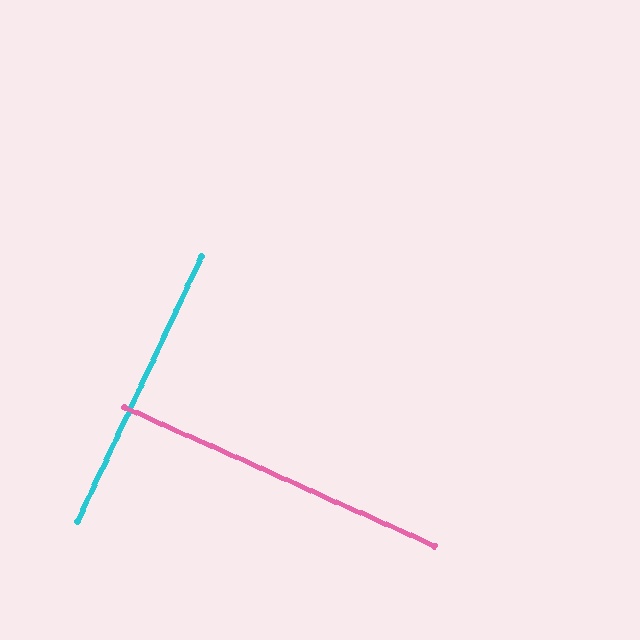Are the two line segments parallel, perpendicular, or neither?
Perpendicular — they meet at approximately 89°.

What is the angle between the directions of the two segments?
Approximately 89 degrees.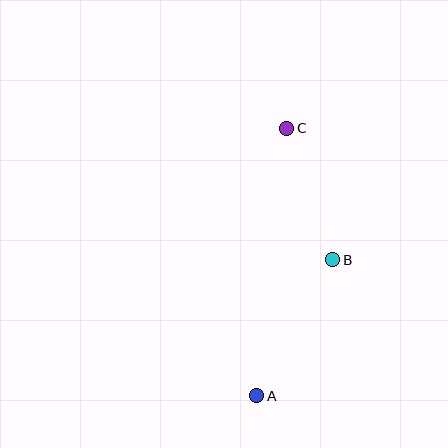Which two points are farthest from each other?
Points A and C are farthest from each other.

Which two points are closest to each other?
Points B and C are closest to each other.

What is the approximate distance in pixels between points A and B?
The distance between A and B is approximately 156 pixels.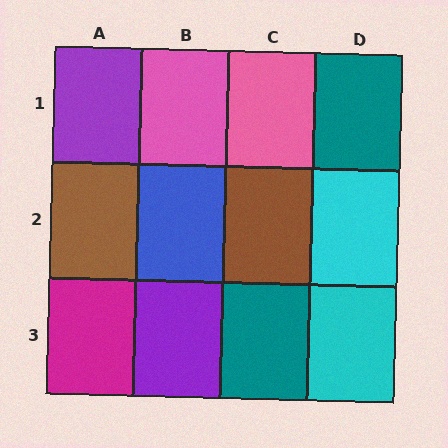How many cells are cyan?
2 cells are cyan.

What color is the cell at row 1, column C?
Pink.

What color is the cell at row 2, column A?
Brown.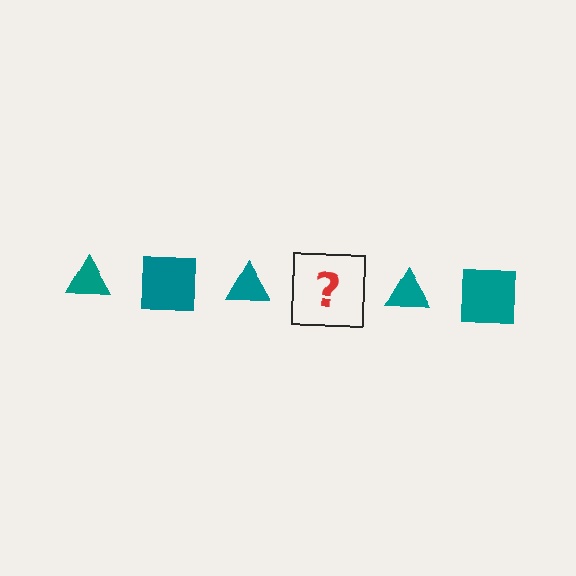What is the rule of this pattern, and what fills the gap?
The rule is that the pattern cycles through triangle, square shapes in teal. The gap should be filled with a teal square.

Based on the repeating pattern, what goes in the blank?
The blank should be a teal square.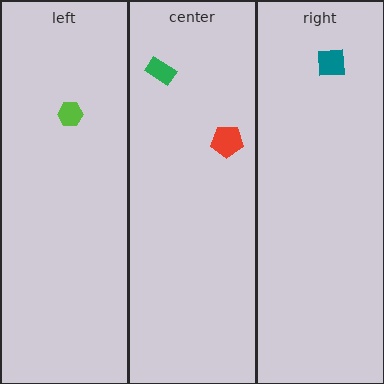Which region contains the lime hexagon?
The left region.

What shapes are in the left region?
The lime hexagon.